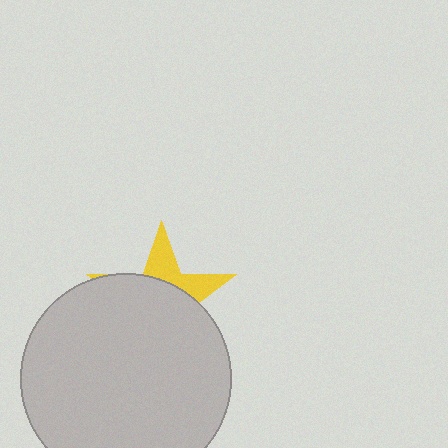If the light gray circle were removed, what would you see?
You would see the complete yellow star.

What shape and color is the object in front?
The object in front is a light gray circle.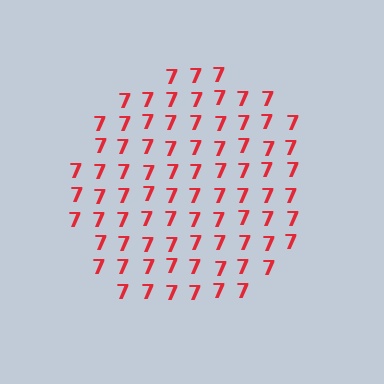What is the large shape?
The large shape is a circle.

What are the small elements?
The small elements are digit 7's.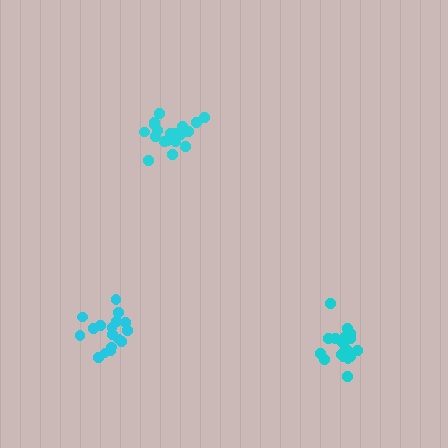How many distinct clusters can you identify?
There are 3 distinct clusters.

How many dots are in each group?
Group 1: 19 dots, Group 2: 18 dots, Group 3: 19 dots (56 total).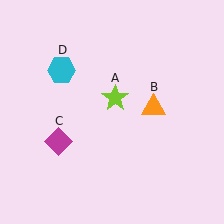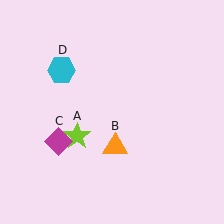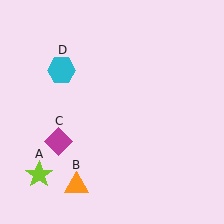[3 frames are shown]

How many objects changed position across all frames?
2 objects changed position: lime star (object A), orange triangle (object B).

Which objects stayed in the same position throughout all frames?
Magenta diamond (object C) and cyan hexagon (object D) remained stationary.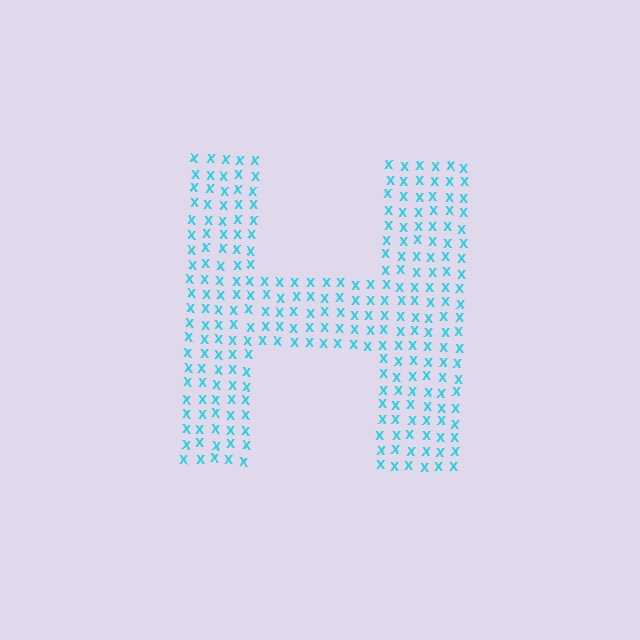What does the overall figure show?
The overall figure shows the letter H.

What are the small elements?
The small elements are letter X's.